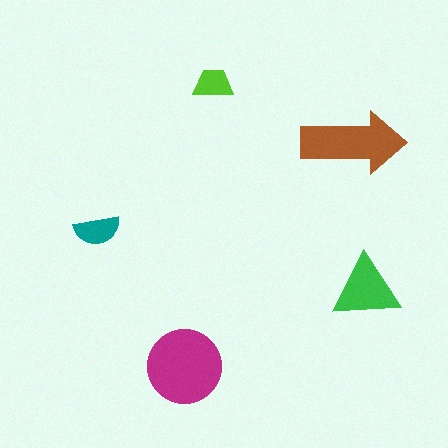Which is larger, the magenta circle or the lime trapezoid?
The magenta circle.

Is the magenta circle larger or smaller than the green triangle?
Larger.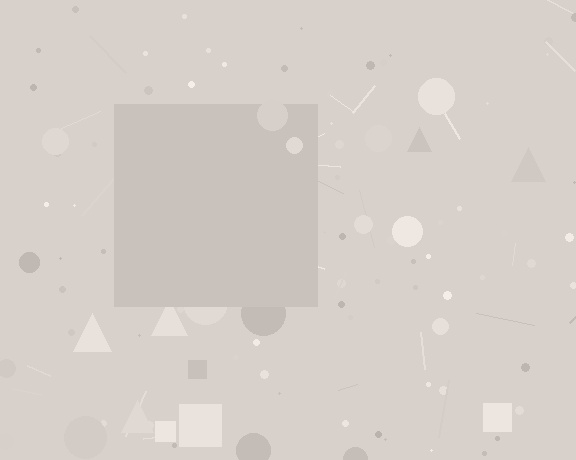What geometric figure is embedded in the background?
A square is embedded in the background.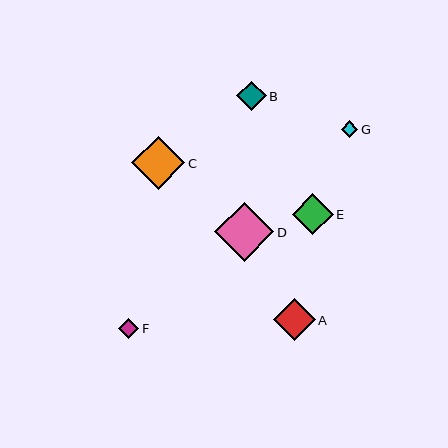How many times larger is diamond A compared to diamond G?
Diamond A is approximately 2.5 times the size of diamond G.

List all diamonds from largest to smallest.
From largest to smallest: D, C, A, E, B, F, G.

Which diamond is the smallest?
Diamond G is the smallest with a size of approximately 17 pixels.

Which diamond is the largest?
Diamond D is the largest with a size of approximately 59 pixels.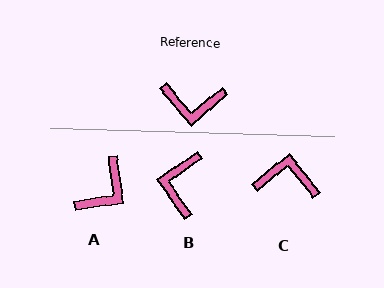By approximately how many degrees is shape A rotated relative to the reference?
Approximately 58 degrees counter-clockwise.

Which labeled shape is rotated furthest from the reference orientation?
C, about 178 degrees away.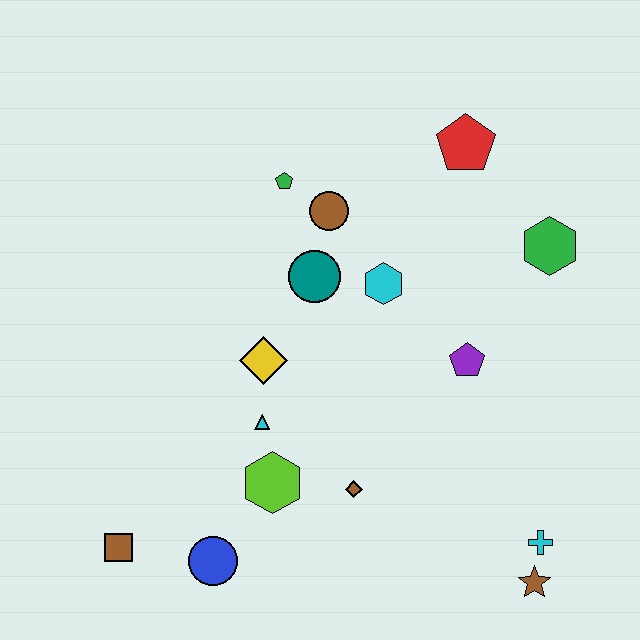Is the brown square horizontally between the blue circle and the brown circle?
No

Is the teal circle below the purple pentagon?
No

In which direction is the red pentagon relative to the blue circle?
The red pentagon is above the blue circle.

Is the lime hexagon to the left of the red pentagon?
Yes